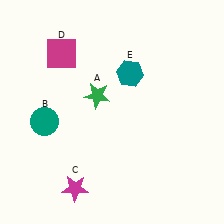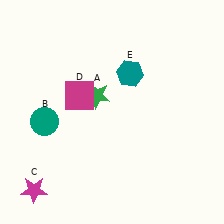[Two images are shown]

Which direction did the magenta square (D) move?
The magenta square (D) moved down.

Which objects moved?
The objects that moved are: the magenta star (C), the magenta square (D).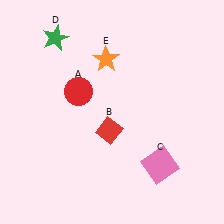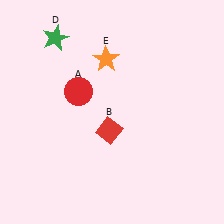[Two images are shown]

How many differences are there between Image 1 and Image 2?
There is 1 difference between the two images.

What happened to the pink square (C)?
The pink square (C) was removed in Image 2. It was in the bottom-right area of Image 1.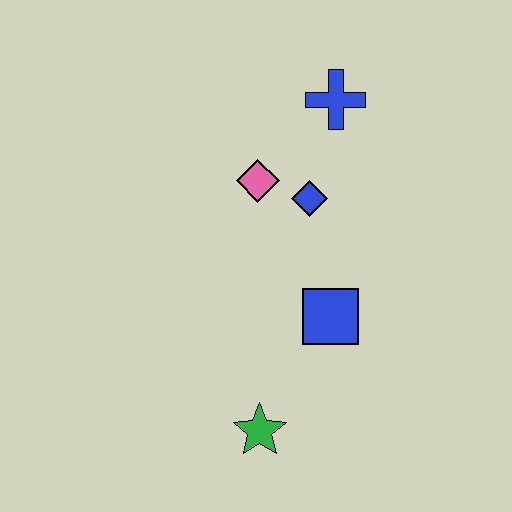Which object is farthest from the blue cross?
The green star is farthest from the blue cross.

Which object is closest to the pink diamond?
The blue diamond is closest to the pink diamond.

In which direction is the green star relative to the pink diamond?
The green star is below the pink diamond.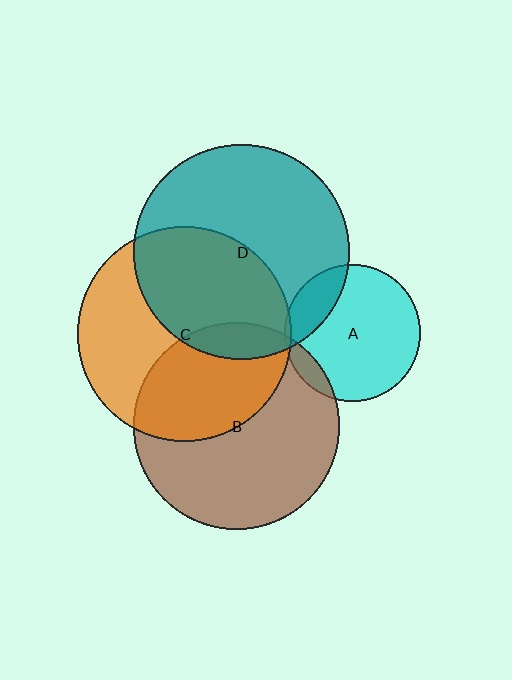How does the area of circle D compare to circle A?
Approximately 2.5 times.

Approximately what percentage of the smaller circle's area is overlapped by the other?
Approximately 45%.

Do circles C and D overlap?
Yes.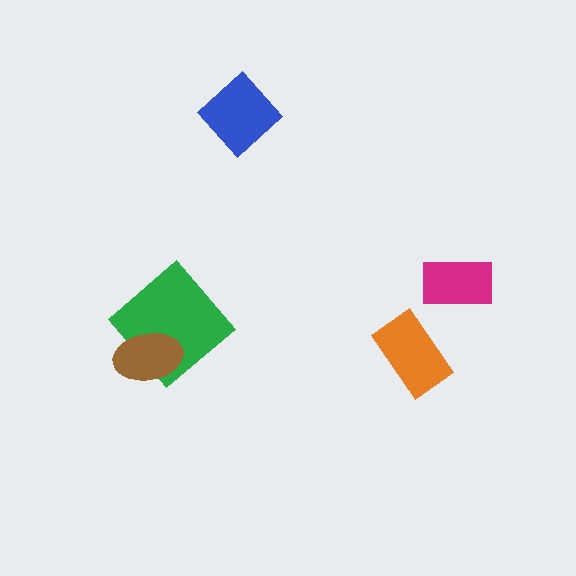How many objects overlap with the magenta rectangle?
0 objects overlap with the magenta rectangle.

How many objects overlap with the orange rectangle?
0 objects overlap with the orange rectangle.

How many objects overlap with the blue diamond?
0 objects overlap with the blue diamond.